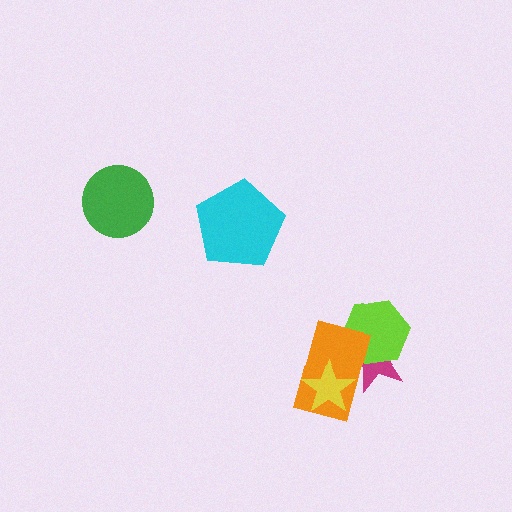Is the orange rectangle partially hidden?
Yes, it is partially covered by another shape.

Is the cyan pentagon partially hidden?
No, no other shape covers it.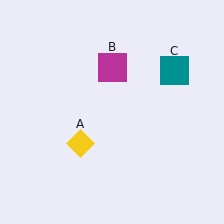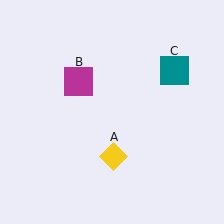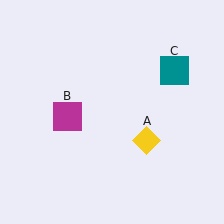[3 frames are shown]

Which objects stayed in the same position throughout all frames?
Teal square (object C) remained stationary.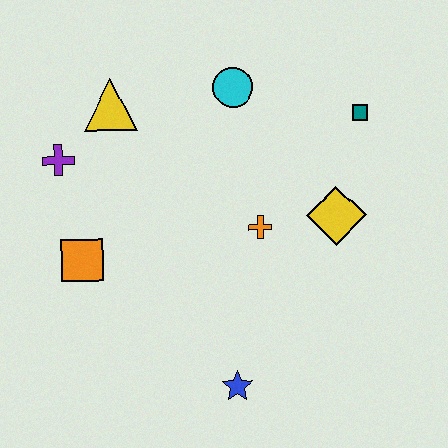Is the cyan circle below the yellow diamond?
No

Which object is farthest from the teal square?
The orange square is farthest from the teal square.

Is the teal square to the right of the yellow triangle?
Yes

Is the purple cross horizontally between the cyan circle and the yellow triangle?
No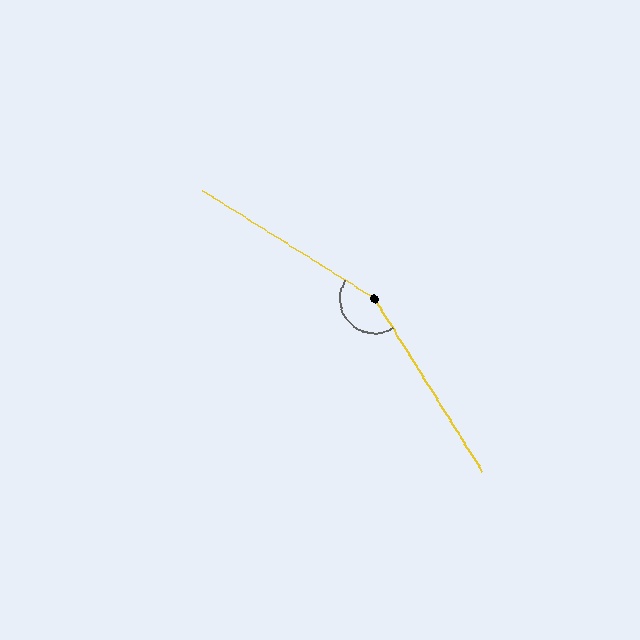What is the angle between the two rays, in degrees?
Approximately 154 degrees.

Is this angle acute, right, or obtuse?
It is obtuse.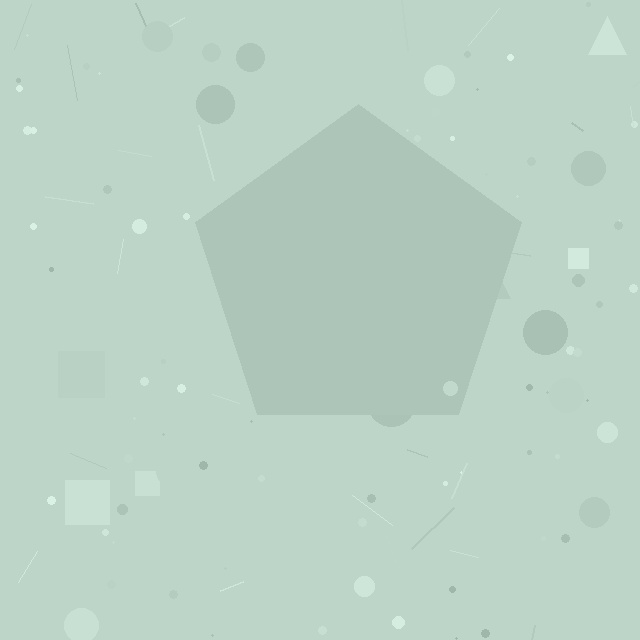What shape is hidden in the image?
A pentagon is hidden in the image.